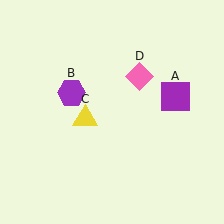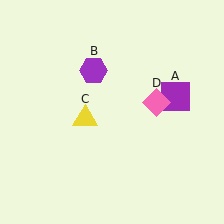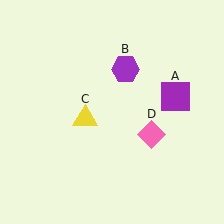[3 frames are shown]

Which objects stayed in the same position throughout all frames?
Purple square (object A) and yellow triangle (object C) remained stationary.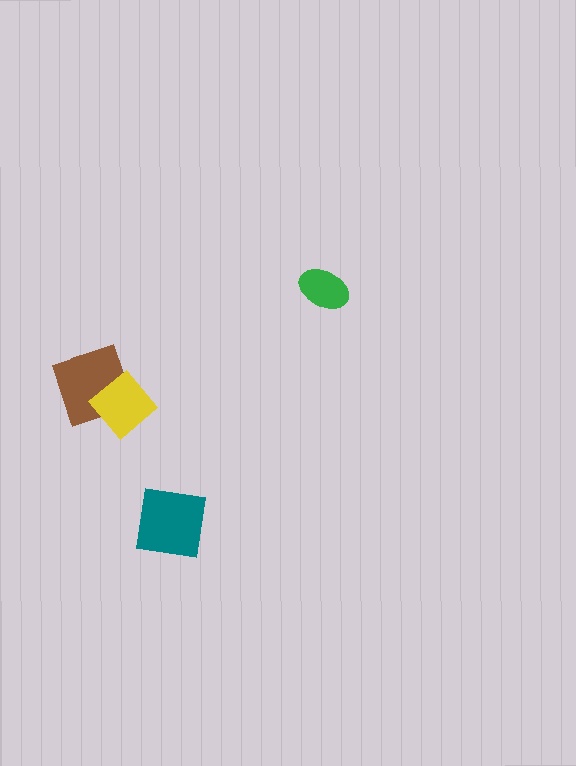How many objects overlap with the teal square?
0 objects overlap with the teal square.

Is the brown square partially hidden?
Yes, it is partially covered by another shape.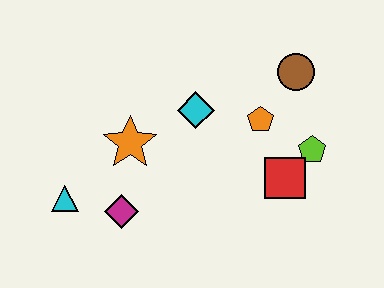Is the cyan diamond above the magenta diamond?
Yes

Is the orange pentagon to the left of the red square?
Yes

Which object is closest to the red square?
The lime pentagon is closest to the red square.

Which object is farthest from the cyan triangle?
The brown circle is farthest from the cyan triangle.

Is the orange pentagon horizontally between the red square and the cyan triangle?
Yes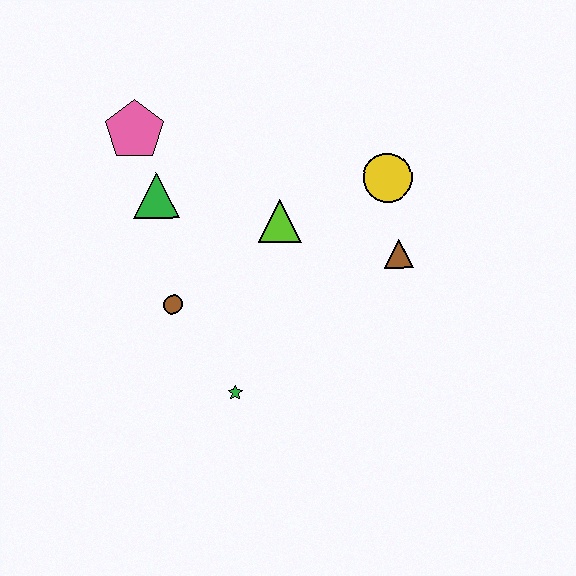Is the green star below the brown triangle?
Yes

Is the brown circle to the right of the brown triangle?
No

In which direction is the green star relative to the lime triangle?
The green star is below the lime triangle.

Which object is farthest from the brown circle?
The yellow circle is farthest from the brown circle.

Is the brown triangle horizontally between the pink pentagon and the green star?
No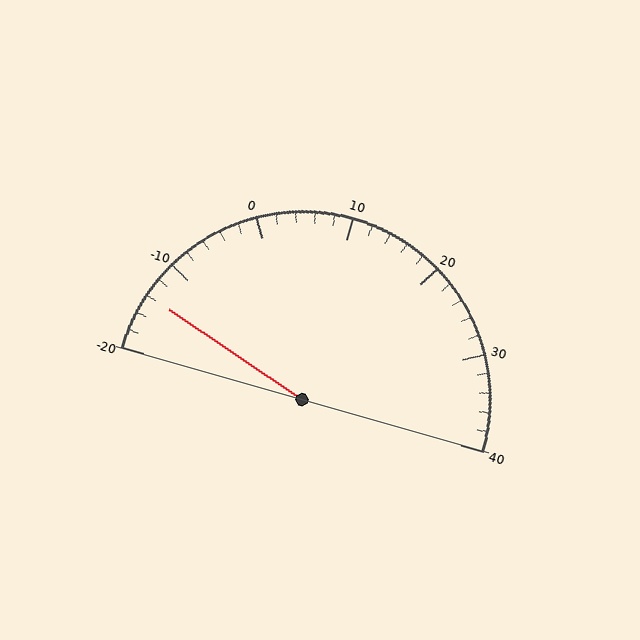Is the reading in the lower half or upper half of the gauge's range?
The reading is in the lower half of the range (-20 to 40).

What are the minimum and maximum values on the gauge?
The gauge ranges from -20 to 40.